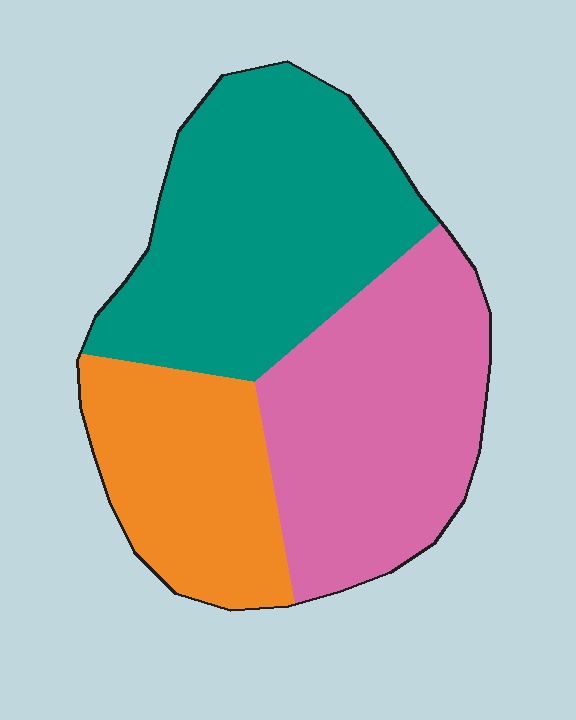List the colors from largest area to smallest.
From largest to smallest: teal, pink, orange.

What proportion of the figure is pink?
Pink takes up about three eighths (3/8) of the figure.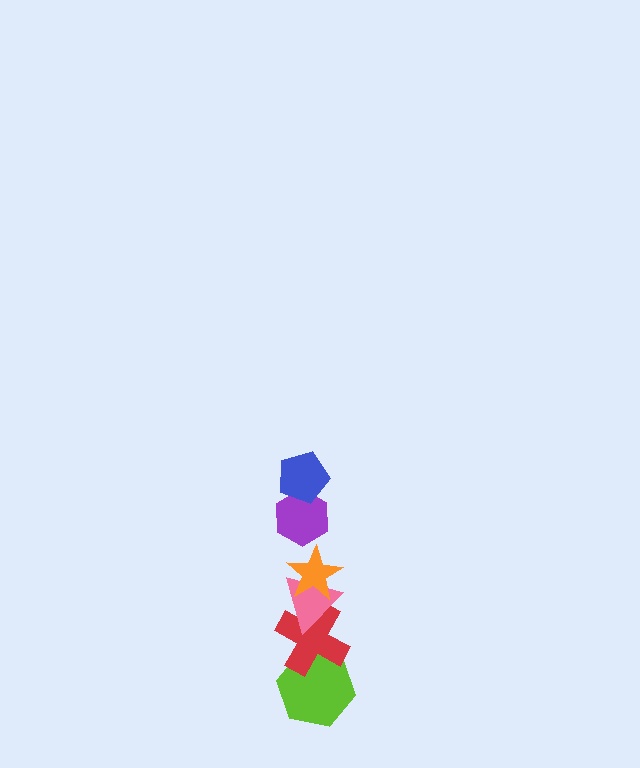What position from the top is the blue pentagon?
The blue pentagon is 1st from the top.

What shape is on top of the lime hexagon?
The red cross is on top of the lime hexagon.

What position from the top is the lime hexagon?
The lime hexagon is 6th from the top.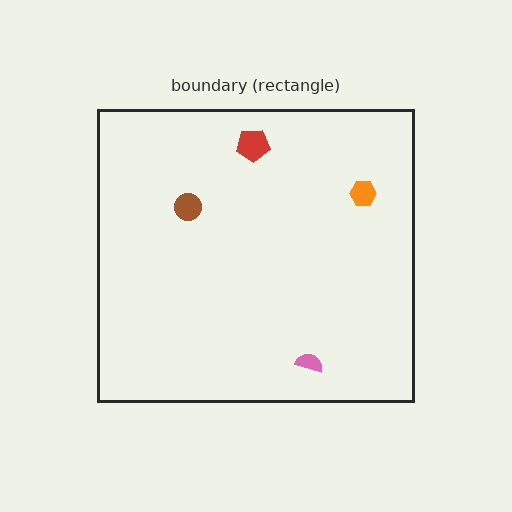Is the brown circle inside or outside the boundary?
Inside.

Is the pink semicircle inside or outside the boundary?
Inside.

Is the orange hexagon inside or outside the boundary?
Inside.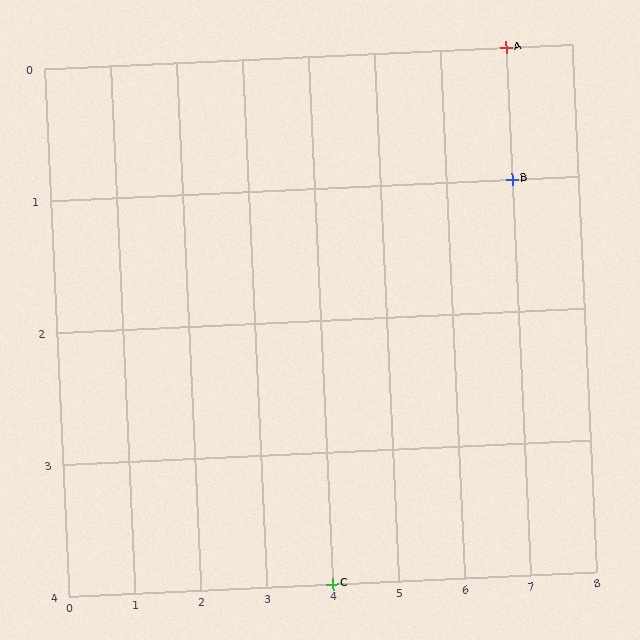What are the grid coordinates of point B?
Point B is at grid coordinates (7, 1).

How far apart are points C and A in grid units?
Points C and A are 3 columns and 4 rows apart (about 5.0 grid units diagonally).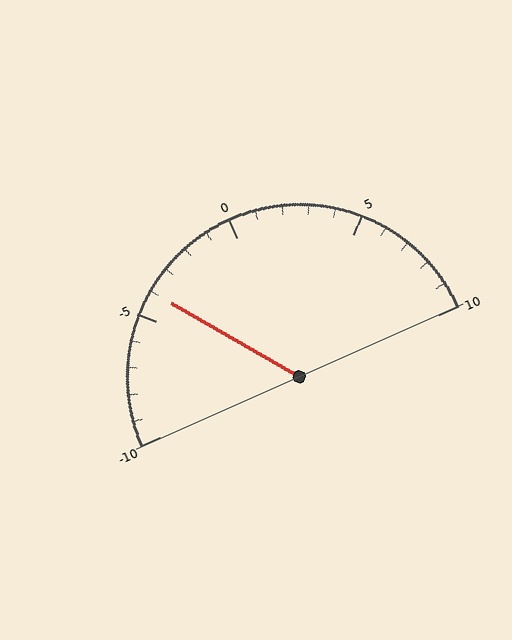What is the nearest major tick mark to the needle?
The nearest major tick mark is -5.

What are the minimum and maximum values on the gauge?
The gauge ranges from -10 to 10.